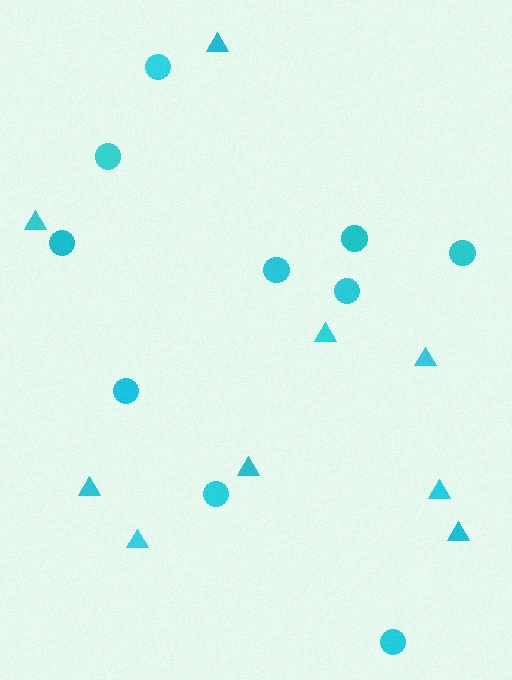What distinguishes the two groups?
There are 2 groups: one group of circles (10) and one group of triangles (9).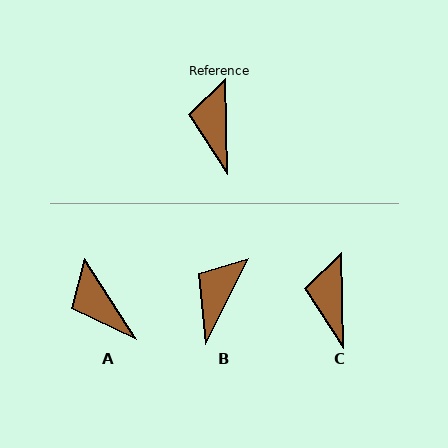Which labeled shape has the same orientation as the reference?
C.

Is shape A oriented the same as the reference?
No, it is off by about 31 degrees.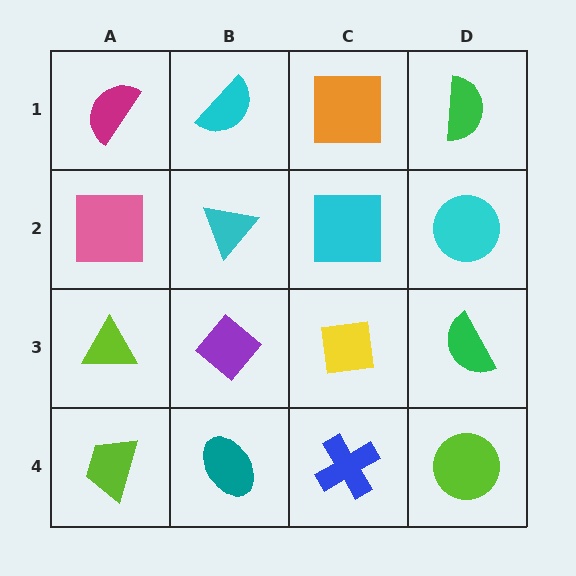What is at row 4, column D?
A lime circle.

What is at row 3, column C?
A yellow square.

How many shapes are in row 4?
4 shapes.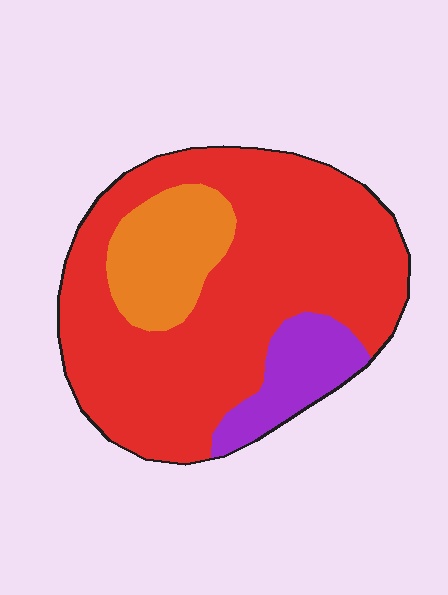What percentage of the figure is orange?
Orange covers around 15% of the figure.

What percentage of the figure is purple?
Purple takes up about one eighth (1/8) of the figure.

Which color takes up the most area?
Red, at roughly 70%.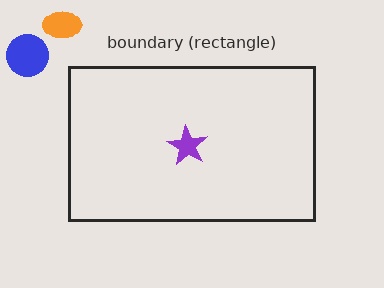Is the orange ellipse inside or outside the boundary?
Outside.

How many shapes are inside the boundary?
1 inside, 2 outside.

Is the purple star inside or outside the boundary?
Inside.